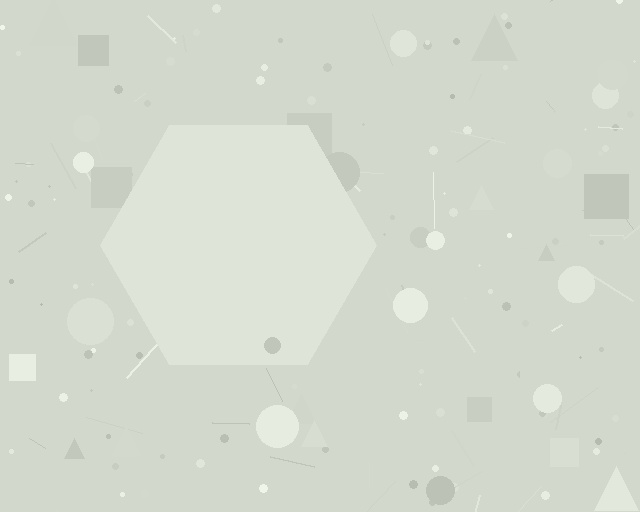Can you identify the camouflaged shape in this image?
The camouflaged shape is a hexagon.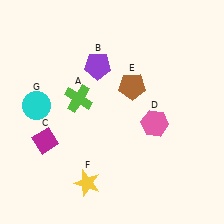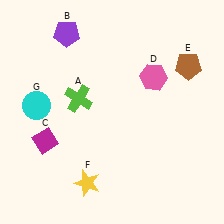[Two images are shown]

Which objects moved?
The objects that moved are: the purple pentagon (B), the pink hexagon (D), the brown pentagon (E).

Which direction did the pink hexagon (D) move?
The pink hexagon (D) moved up.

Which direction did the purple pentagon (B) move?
The purple pentagon (B) moved up.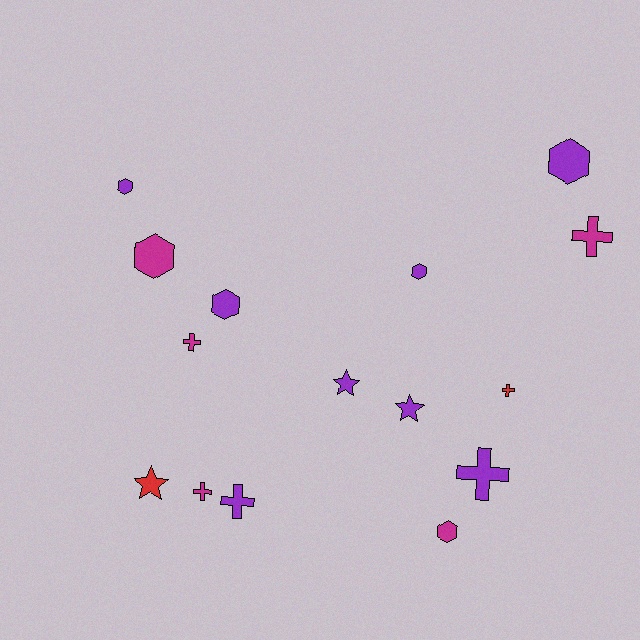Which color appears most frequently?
Purple, with 8 objects.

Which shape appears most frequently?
Hexagon, with 6 objects.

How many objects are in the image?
There are 15 objects.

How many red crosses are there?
There is 1 red cross.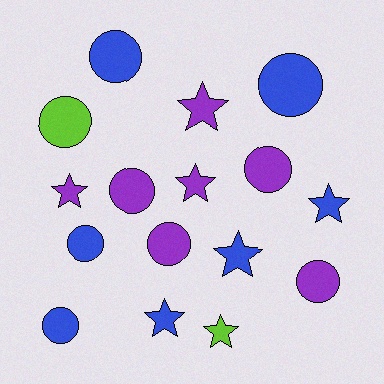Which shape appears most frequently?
Circle, with 9 objects.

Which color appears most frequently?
Purple, with 7 objects.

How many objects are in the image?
There are 16 objects.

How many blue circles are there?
There are 4 blue circles.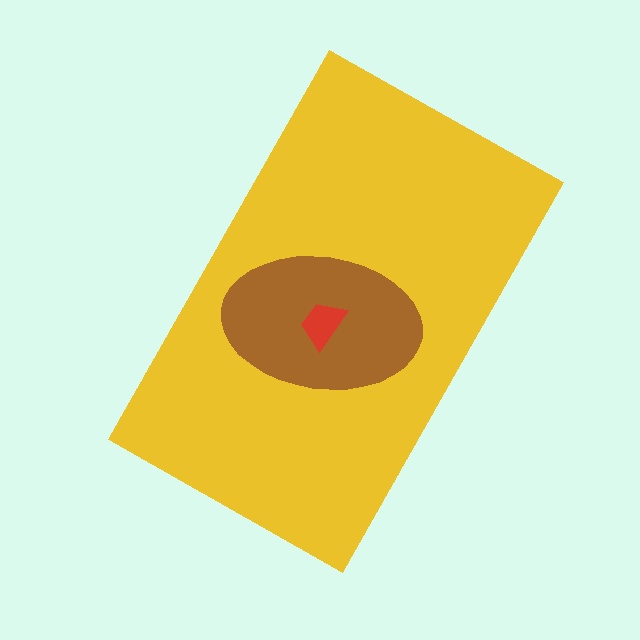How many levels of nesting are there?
3.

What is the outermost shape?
The yellow rectangle.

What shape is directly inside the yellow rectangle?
The brown ellipse.